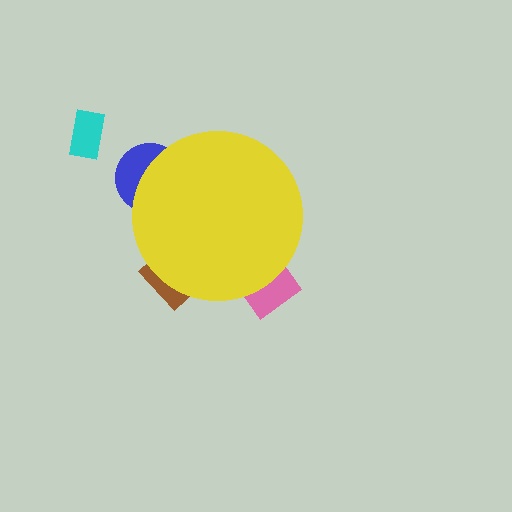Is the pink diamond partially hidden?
Yes, the pink diamond is partially hidden behind the yellow circle.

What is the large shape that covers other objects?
A yellow circle.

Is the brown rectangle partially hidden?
Yes, the brown rectangle is partially hidden behind the yellow circle.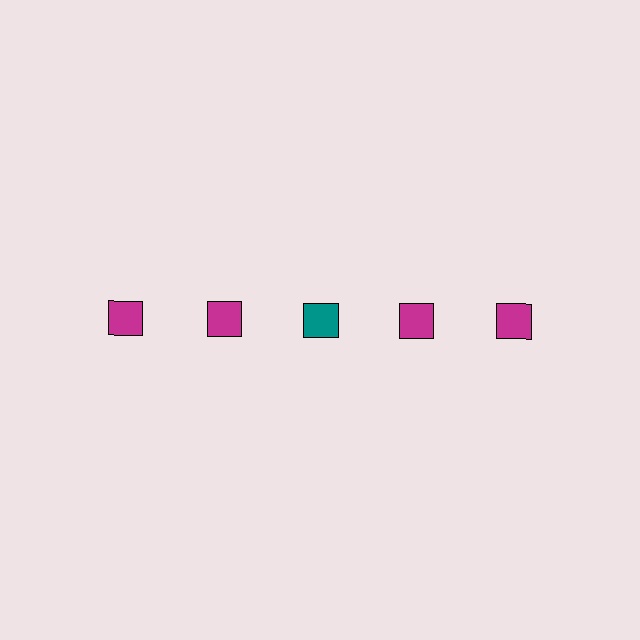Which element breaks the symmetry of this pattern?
The teal square in the top row, center column breaks the symmetry. All other shapes are magenta squares.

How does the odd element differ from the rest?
It has a different color: teal instead of magenta.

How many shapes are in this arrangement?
There are 5 shapes arranged in a grid pattern.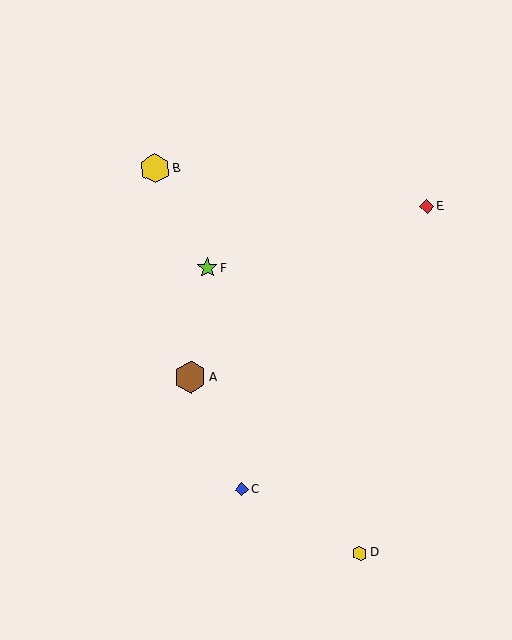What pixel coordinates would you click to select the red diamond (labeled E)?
Click at (427, 206) to select the red diamond E.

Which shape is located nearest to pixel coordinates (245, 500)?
The blue diamond (labeled C) at (242, 490) is nearest to that location.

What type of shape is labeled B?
Shape B is a yellow hexagon.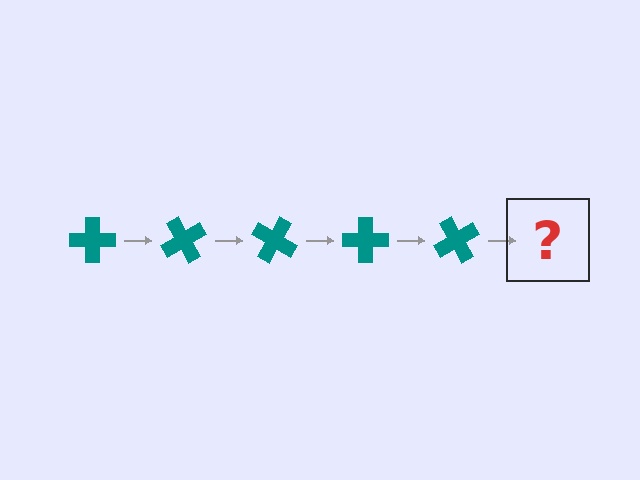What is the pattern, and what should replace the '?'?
The pattern is that the cross rotates 60 degrees each step. The '?' should be a teal cross rotated 300 degrees.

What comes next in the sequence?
The next element should be a teal cross rotated 300 degrees.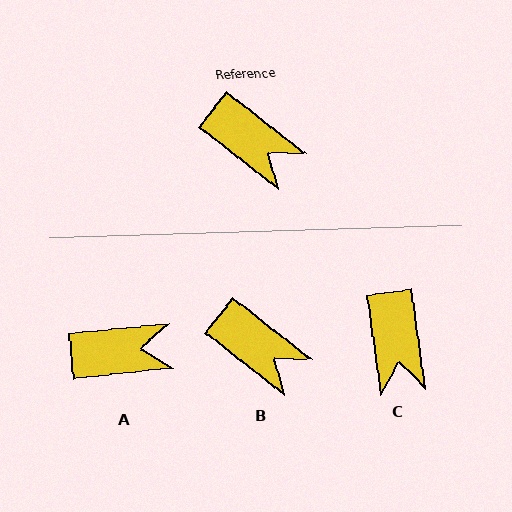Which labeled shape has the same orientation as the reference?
B.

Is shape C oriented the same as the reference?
No, it is off by about 44 degrees.